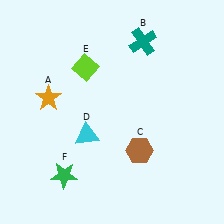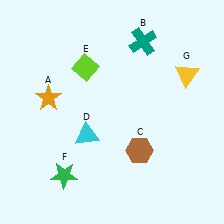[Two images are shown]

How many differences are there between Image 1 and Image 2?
There is 1 difference between the two images.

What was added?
A yellow triangle (G) was added in Image 2.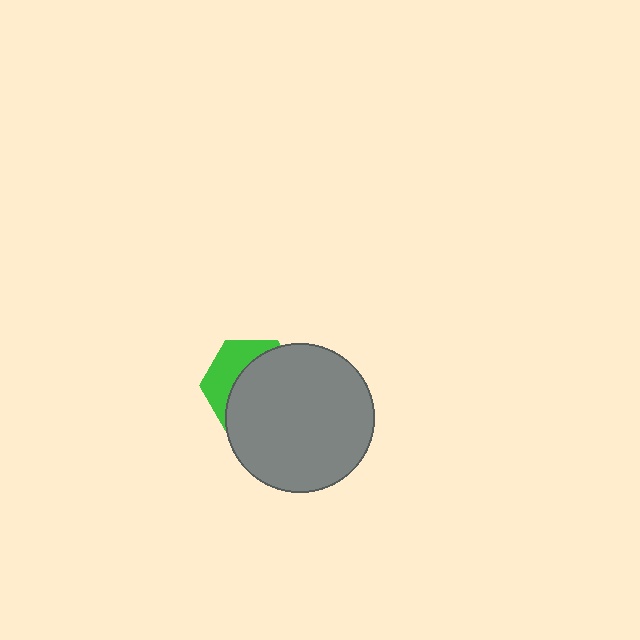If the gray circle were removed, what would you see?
You would see the complete green hexagon.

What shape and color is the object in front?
The object in front is a gray circle.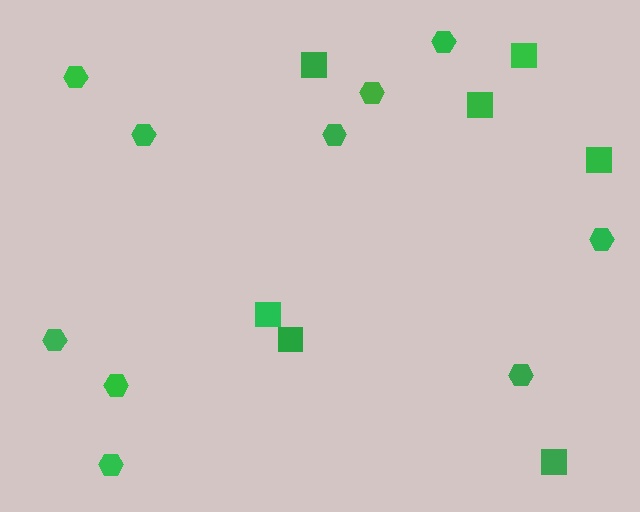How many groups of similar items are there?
There are 2 groups: one group of hexagons (10) and one group of squares (7).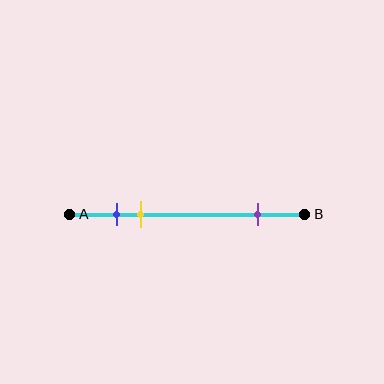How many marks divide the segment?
There are 3 marks dividing the segment.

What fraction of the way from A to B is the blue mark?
The blue mark is approximately 20% (0.2) of the way from A to B.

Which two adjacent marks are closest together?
The blue and yellow marks are the closest adjacent pair.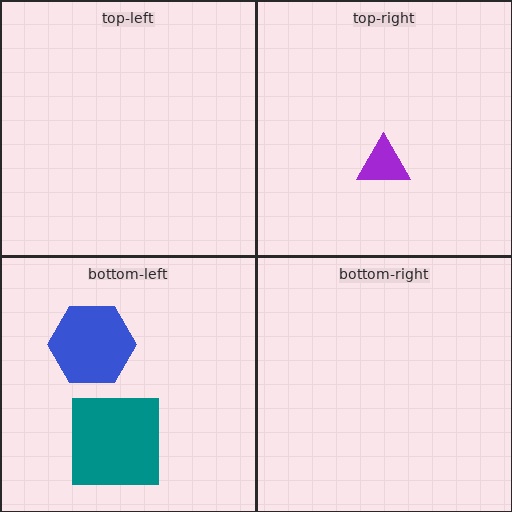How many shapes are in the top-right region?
1.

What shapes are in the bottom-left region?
The teal square, the blue hexagon.